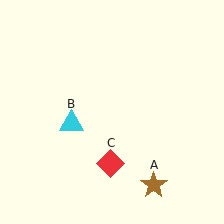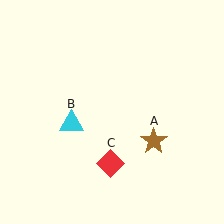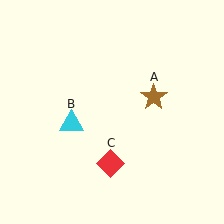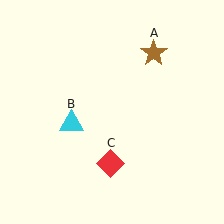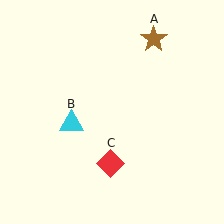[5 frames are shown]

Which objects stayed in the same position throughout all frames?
Cyan triangle (object B) and red diamond (object C) remained stationary.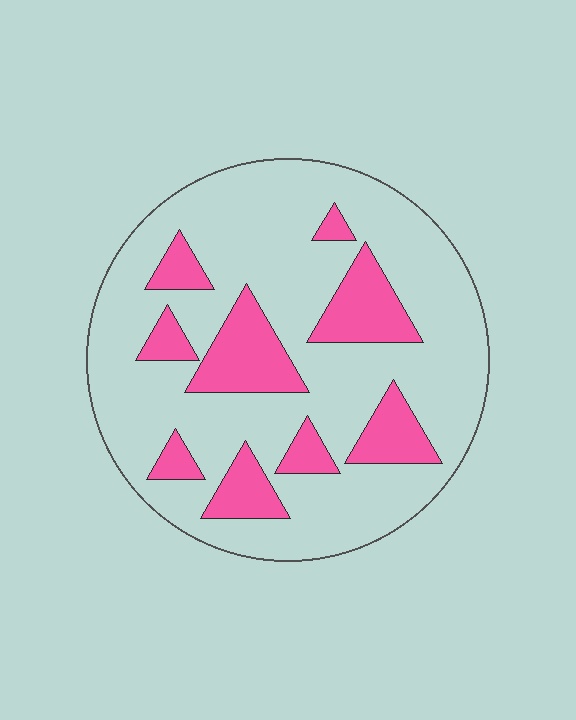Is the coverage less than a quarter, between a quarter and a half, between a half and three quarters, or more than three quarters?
Less than a quarter.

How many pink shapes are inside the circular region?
9.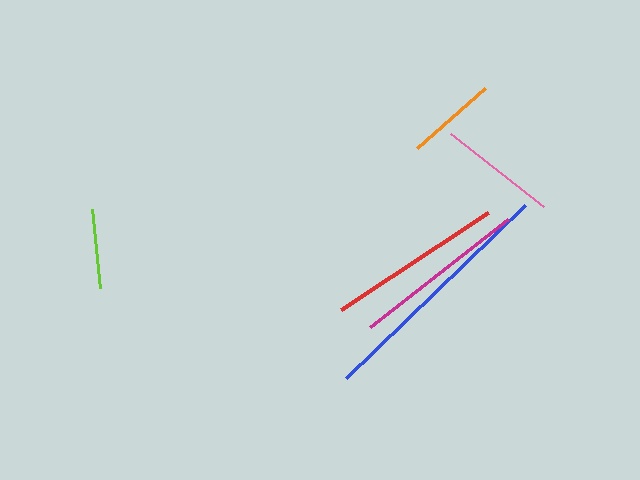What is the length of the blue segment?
The blue segment is approximately 249 pixels long.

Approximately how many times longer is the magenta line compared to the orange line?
The magenta line is approximately 1.9 times the length of the orange line.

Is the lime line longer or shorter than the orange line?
The orange line is longer than the lime line.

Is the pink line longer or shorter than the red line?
The red line is longer than the pink line.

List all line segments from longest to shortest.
From longest to shortest: blue, red, magenta, pink, orange, lime.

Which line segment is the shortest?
The lime line is the shortest at approximately 80 pixels.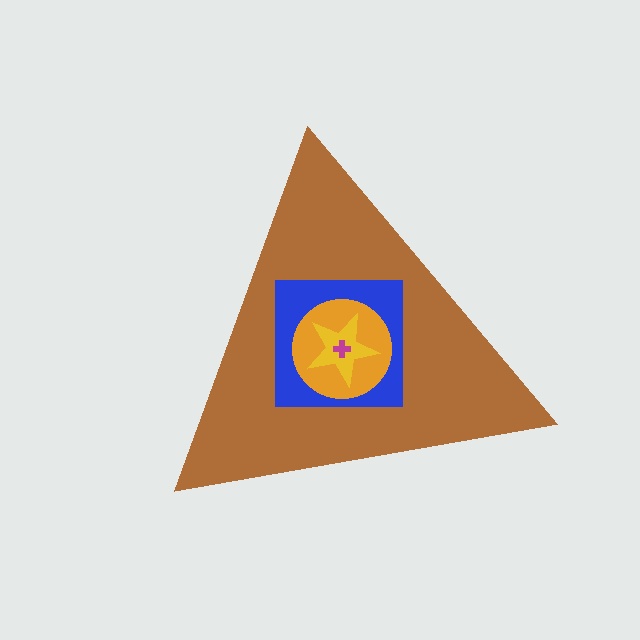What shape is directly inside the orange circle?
The yellow star.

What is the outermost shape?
The brown triangle.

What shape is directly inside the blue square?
The orange circle.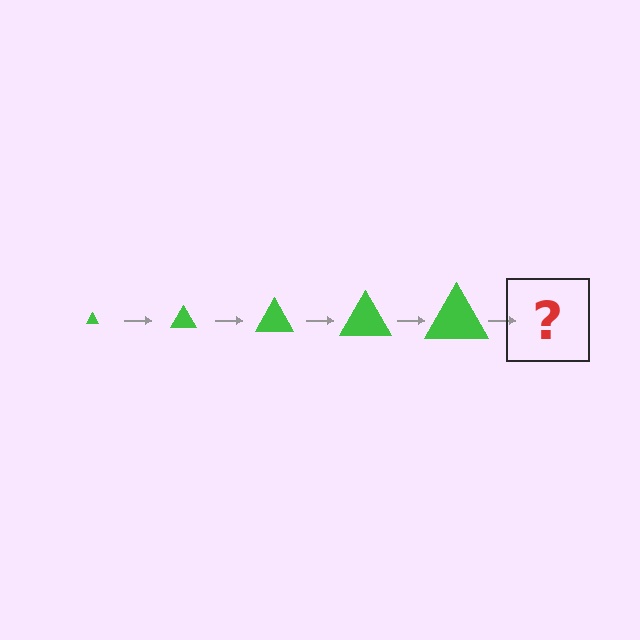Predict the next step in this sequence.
The next step is a green triangle, larger than the previous one.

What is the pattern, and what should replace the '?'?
The pattern is that the triangle gets progressively larger each step. The '?' should be a green triangle, larger than the previous one.